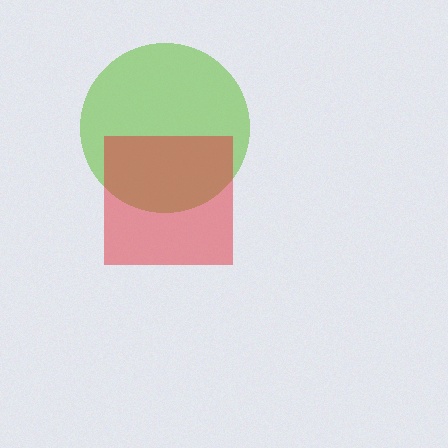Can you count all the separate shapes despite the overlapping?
Yes, there are 2 separate shapes.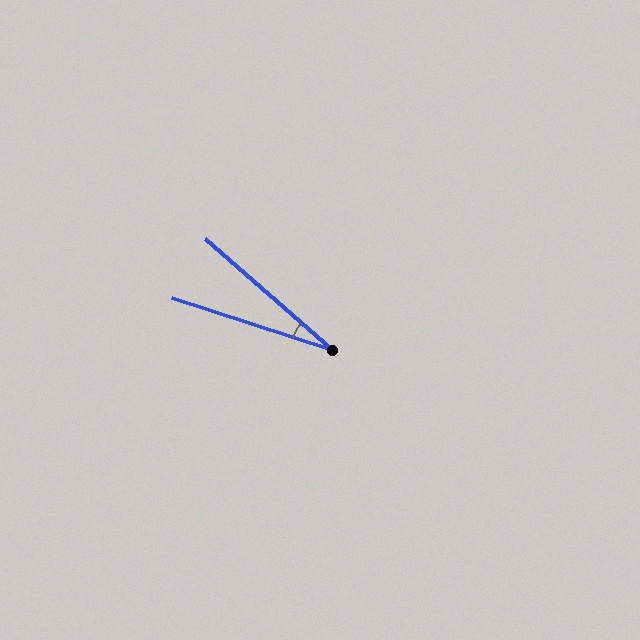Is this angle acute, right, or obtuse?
It is acute.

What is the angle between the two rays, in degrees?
Approximately 23 degrees.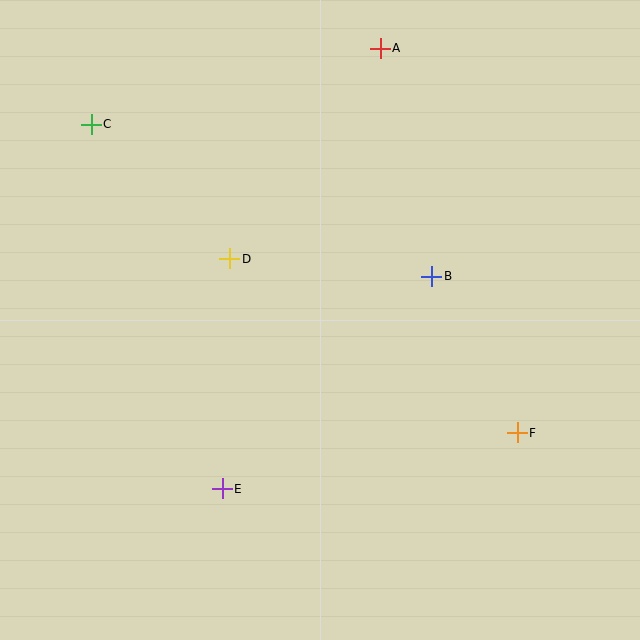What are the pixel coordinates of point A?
Point A is at (380, 48).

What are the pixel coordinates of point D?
Point D is at (230, 259).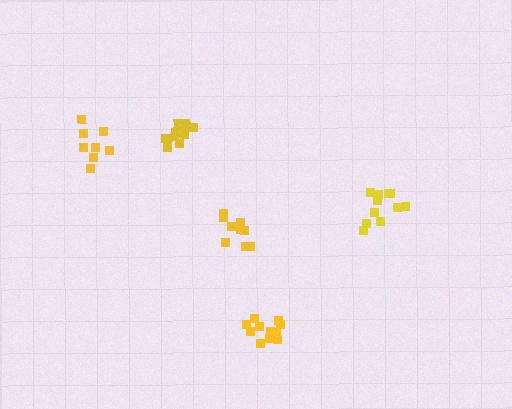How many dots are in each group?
Group 1: 11 dots, Group 2: 8 dots, Group 3: 13 dots, Group 4: 12 dots, Group 5: 9 dots (53 total).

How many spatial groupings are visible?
There are 5 spatial groupings.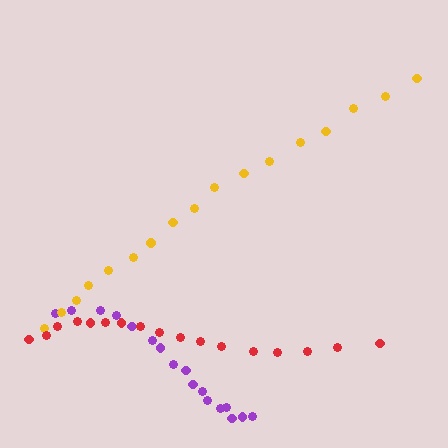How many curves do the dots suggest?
There are 3 distinct paths.